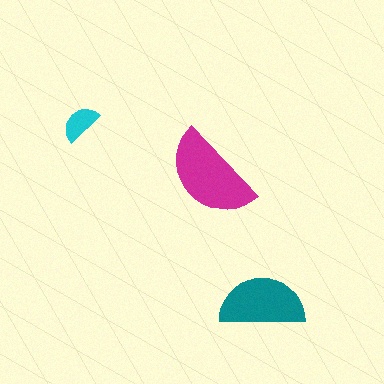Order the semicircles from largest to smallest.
the magenta one, the teal one, the cyan one.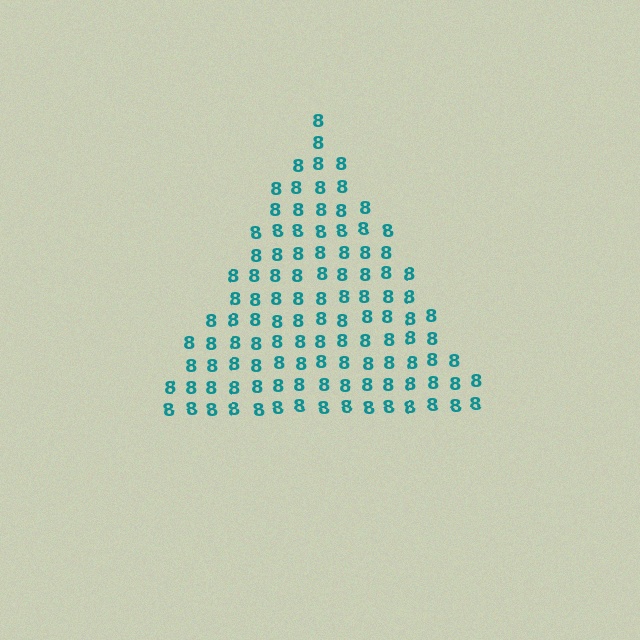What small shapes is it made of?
It is made of small digit 8's.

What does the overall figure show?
The overall figure shows a triangle.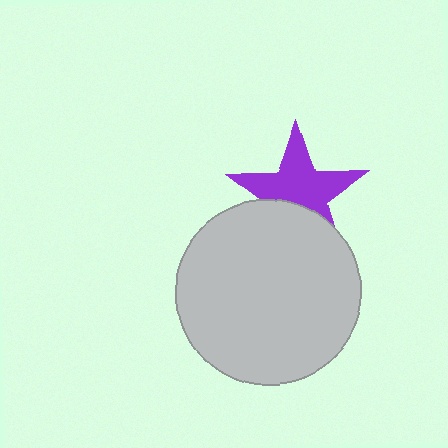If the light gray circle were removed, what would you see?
You would see the complete purple star.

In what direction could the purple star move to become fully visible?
The purple star could move up. That would shift it out from behind the light gray circle entirely.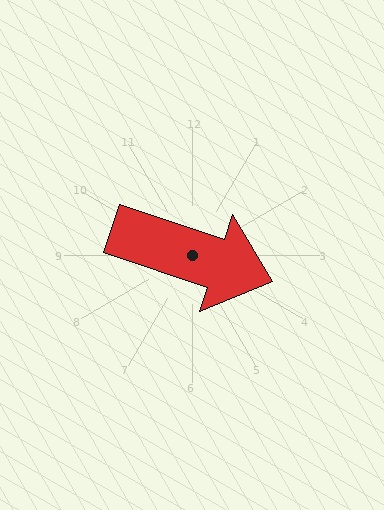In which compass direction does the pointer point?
East.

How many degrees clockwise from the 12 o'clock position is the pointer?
Approximately 109 degrees.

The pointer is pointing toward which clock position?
Roughly 4 o'clock.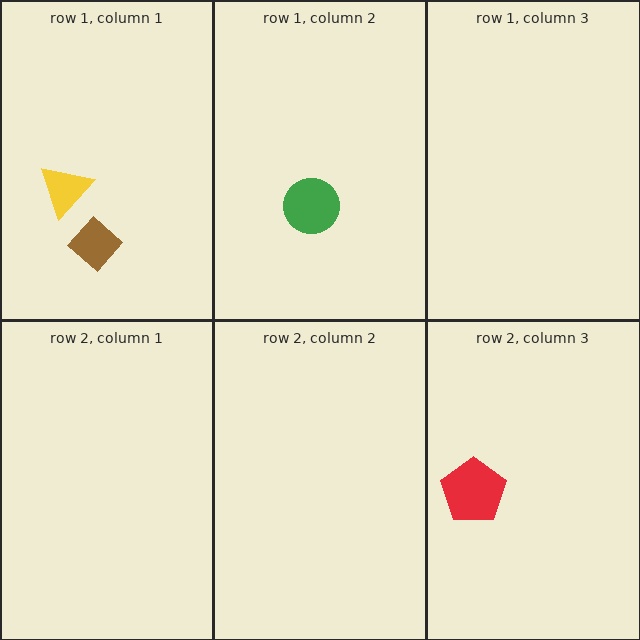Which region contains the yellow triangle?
The row 1, column 1 region.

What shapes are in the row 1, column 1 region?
The yellow triangle, the brown diamond.